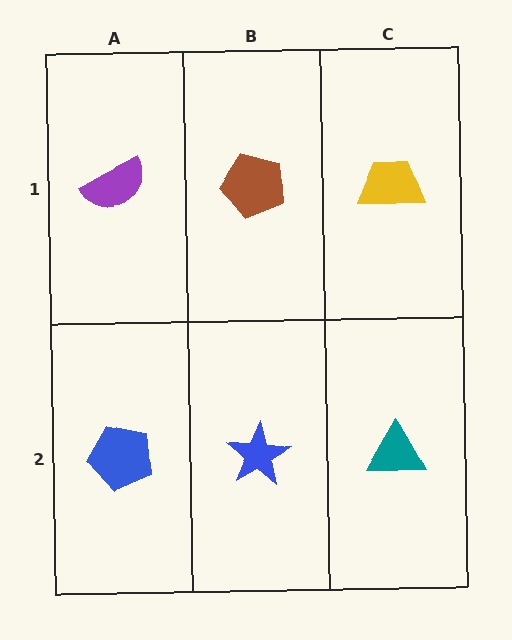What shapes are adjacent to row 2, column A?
A purple semicircle (row 1, column A), a blue star (row 2, column B).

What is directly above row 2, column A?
A purple semicircle.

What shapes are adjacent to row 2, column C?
A yellow trapezoid (row 1, column C), a blue star (row 2, column B).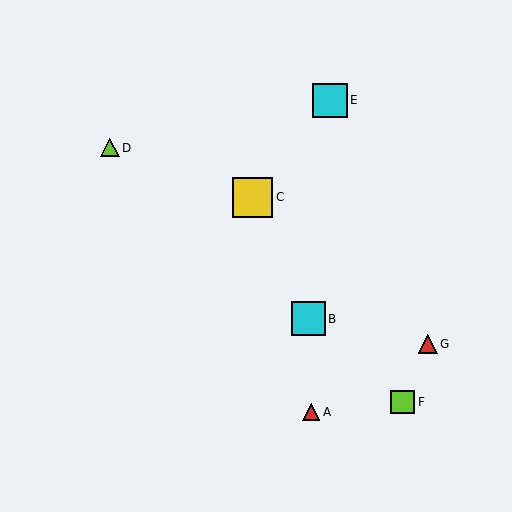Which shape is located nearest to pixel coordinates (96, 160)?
The lime triangle (labeled D) at (110, 148) is nearest to that location.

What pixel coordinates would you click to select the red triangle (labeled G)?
Click at (428, 344) to select the red triangle G.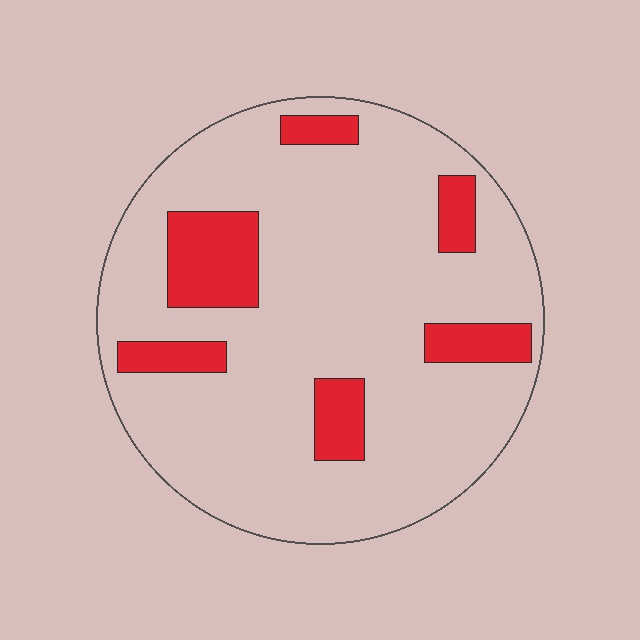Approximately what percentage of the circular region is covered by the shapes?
Approximately 15%.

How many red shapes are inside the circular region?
6.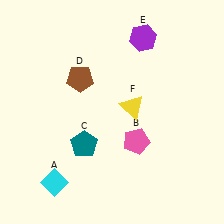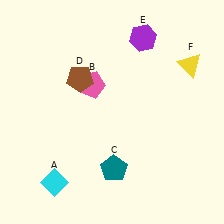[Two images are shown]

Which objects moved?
The objects that moved are: the pink pentagon (B), the teal pentagon (C), the yellow triangle (F).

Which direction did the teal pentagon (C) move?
The teal pentagon (C) moved right.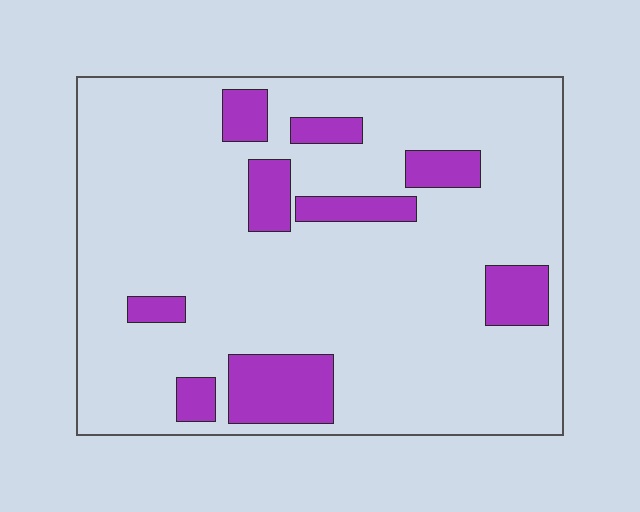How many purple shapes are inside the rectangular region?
9.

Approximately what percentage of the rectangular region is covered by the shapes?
Approximately 15%.